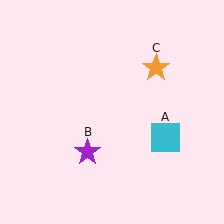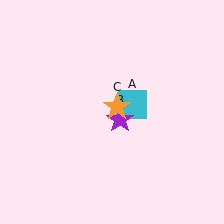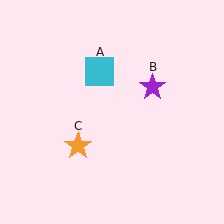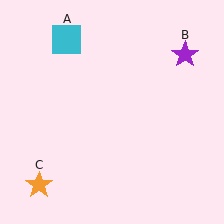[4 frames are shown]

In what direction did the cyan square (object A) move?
The cyan square (object A) moved up and to the left.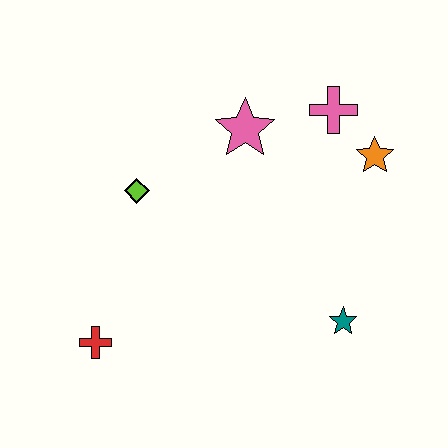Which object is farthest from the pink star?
The red cross is farthest from the pink star.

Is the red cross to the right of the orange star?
No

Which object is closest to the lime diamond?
The pink star is closest to the lime diamond.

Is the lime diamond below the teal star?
No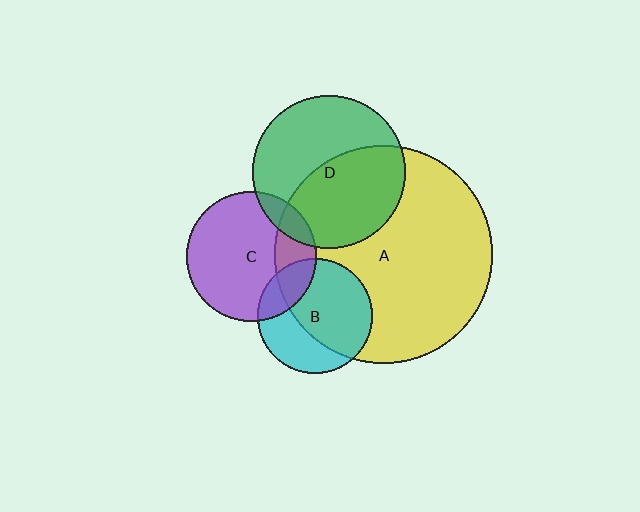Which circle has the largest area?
Circle A (yellow).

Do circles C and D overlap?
Yes.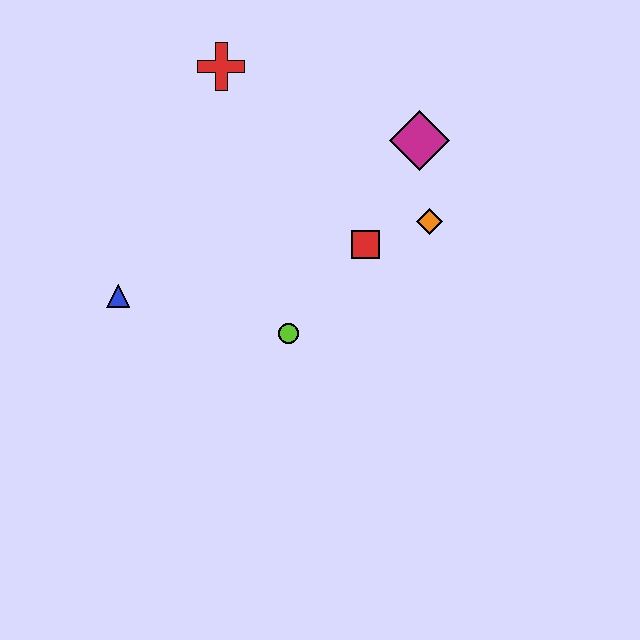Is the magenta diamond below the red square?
No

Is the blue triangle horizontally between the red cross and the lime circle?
No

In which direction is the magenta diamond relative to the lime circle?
The magenta diamond is above the lime circle.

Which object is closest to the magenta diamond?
The orange diamond is closest to the magenta diamond.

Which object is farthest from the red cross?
The lime circle is farthest from the red cross.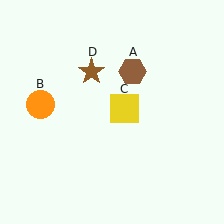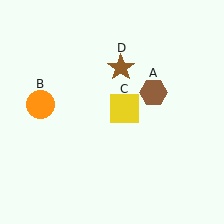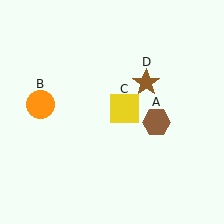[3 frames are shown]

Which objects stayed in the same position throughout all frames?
Orange circle (object B) and yellow square (object C) remained stationary.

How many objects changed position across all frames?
2 objects changed position: brown hexagon (object A), brown star (object D).